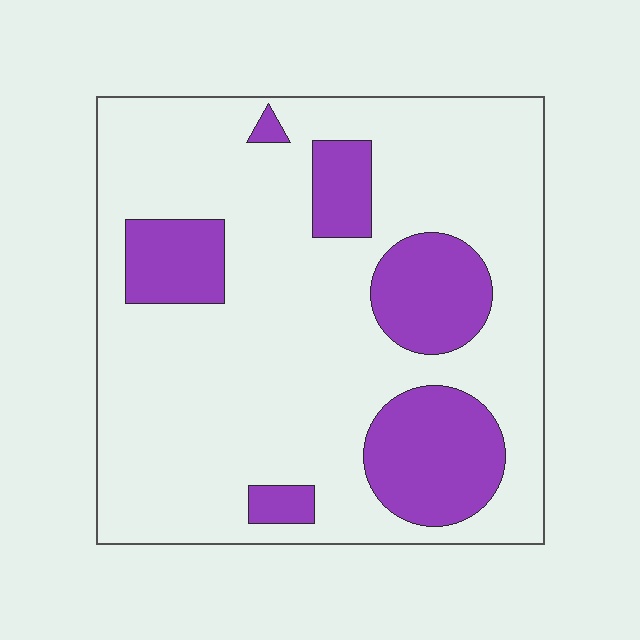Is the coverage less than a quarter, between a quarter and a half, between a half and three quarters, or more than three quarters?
Less than a quarter.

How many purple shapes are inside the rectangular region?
6.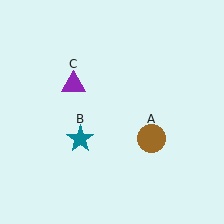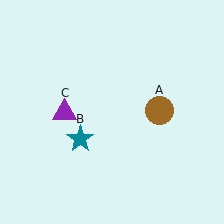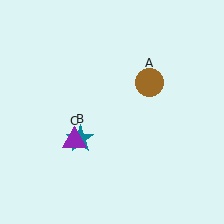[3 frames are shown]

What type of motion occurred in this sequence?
The brown circle (object A), purple triangle (object C) rotated counterclockwise around the center of the scene.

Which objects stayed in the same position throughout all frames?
Teal star (object B) remained stationary.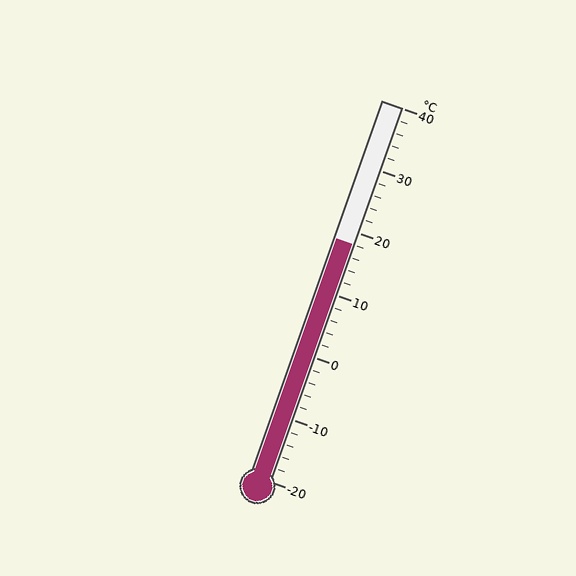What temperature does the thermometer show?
The thermometer shows approximately 18°C.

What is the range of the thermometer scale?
The thermometer scale ranges from -20°C to 40°C.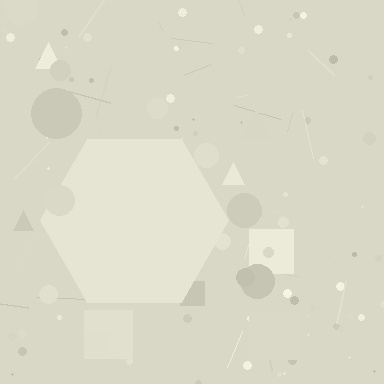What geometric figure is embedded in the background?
A hexagon is embedded in the background.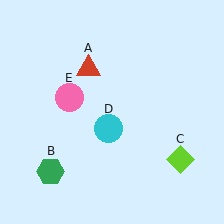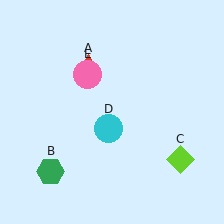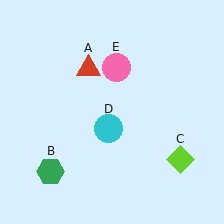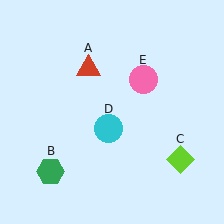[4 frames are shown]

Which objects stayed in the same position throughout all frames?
Red triangle (object A) and green hexagon (object B) and lime diamond (object C) and cyan circle (object D) remained stationary.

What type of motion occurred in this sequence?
The pink circle (object E) rotated clockwise around the center of the scene.